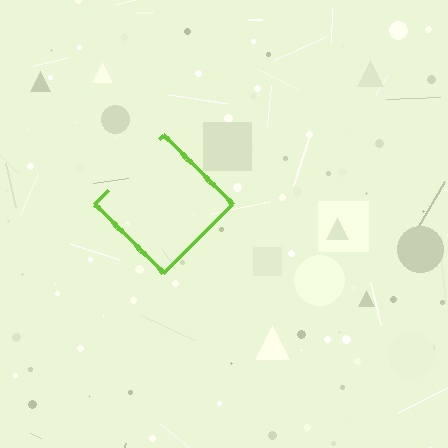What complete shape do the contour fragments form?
The contour fragments form a diamond.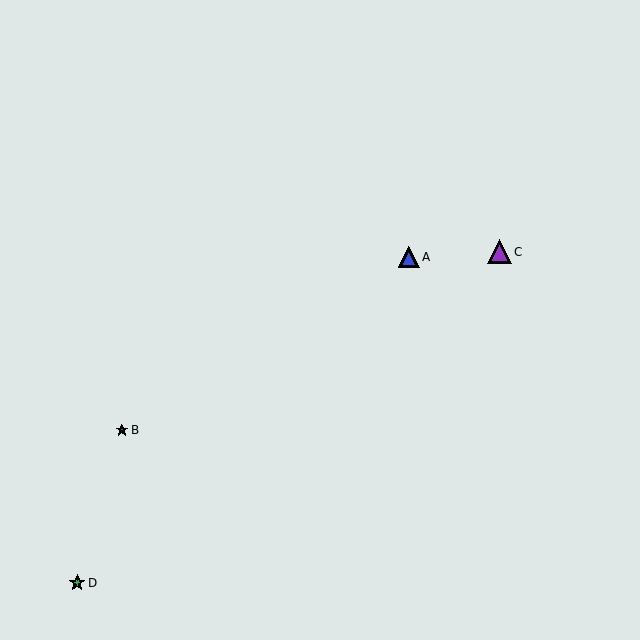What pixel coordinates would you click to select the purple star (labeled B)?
Click at (122, 430) to select the purple star B.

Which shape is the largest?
The purple triangle (labeled C) is the largest.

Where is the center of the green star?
The center of the green star is at (77, 583).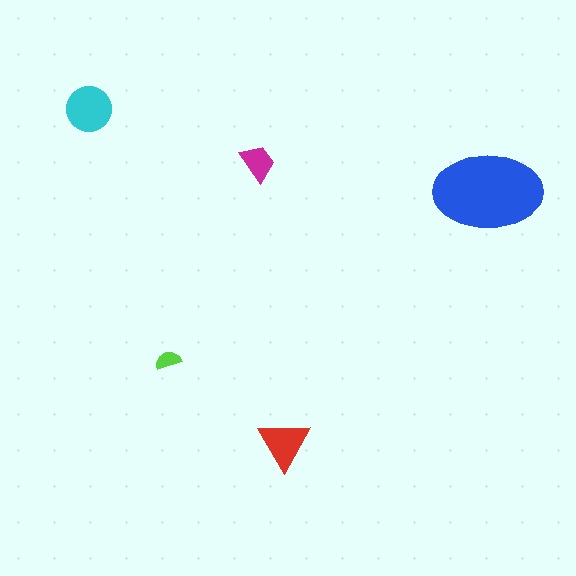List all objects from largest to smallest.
The blue ellipse, the cyan circle, the red triangle, the magenta trapezoid, the lime semicircle.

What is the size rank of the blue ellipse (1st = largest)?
1st.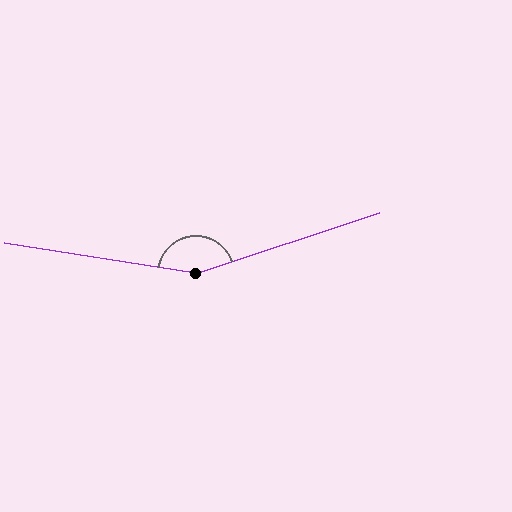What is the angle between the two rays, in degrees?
Approximately 152 degrees.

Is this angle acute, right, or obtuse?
It is obtuse.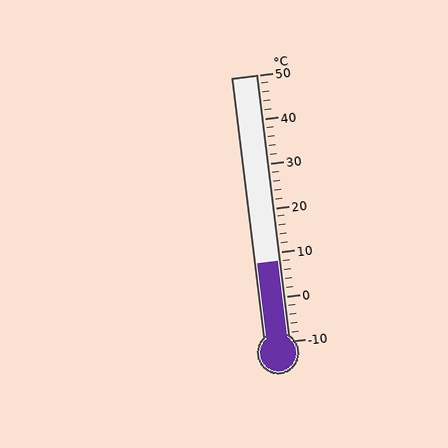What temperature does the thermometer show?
The thermometer shows approximately 8°C.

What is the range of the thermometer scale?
The thermometer scale ranges from -10°C to 50°C.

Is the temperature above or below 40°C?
The temperature is below 40°C.